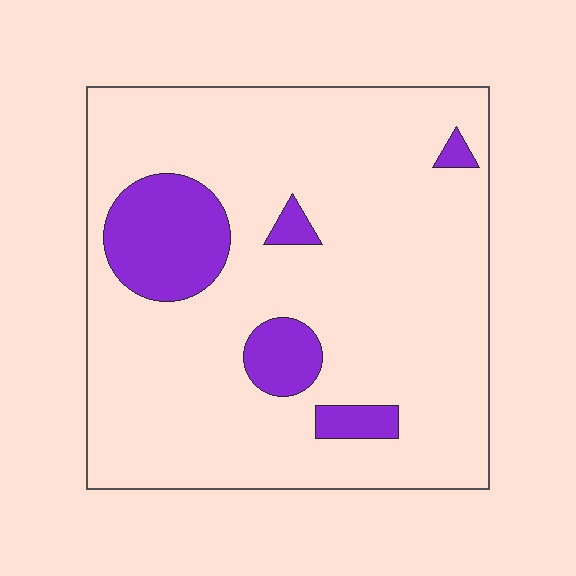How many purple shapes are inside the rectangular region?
5.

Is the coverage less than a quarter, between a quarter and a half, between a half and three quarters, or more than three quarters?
Less than a quarter.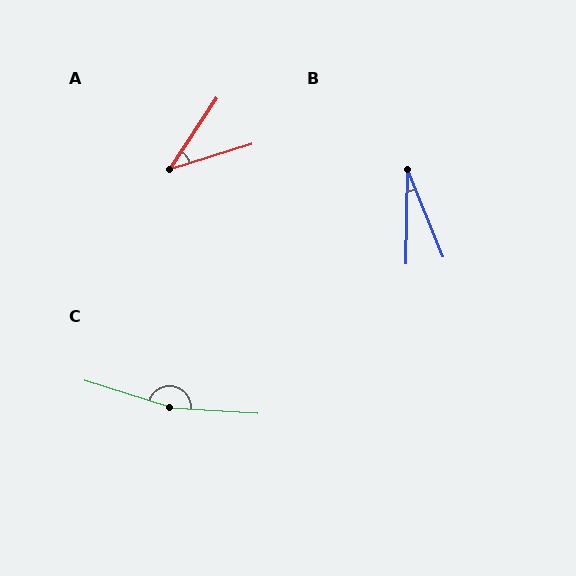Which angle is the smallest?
B, at approximately 23 degrees.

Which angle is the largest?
C, at approximately 166 degrees.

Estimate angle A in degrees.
Approximately 40 degrees.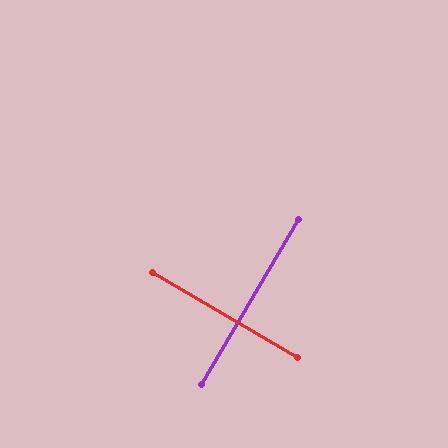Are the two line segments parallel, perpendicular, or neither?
Perpendicular — they meet at approximately 90°.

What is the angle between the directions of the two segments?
Approximately 90 degrees.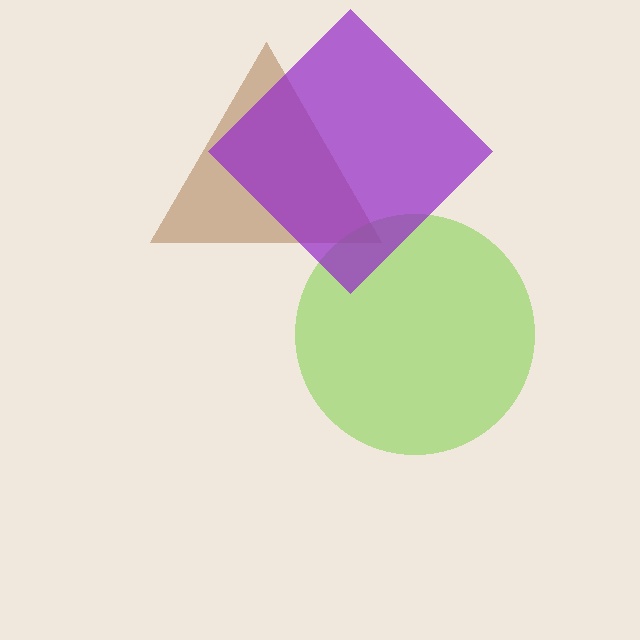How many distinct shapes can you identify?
There are 3 distinct shapes: a brown triangle, a lime circle, a purple diamond.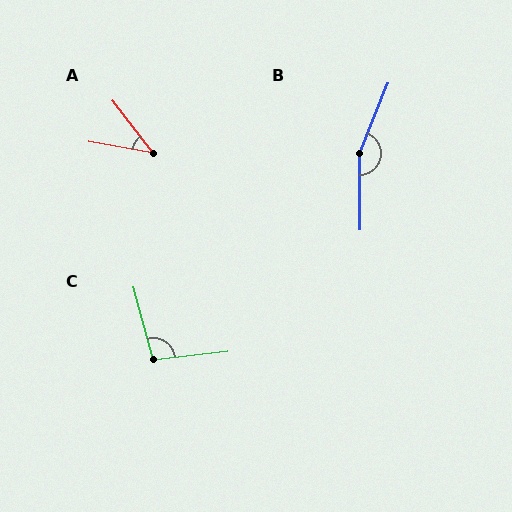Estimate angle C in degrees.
Approximately 98 degrees.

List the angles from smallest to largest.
A (42°), C (98°), B (158°).